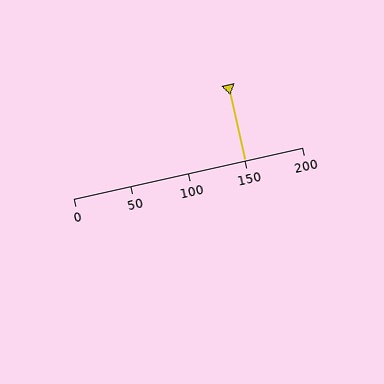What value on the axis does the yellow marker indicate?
The marker indicates approximately 150.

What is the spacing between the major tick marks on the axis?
The major ticks are spaced 50 apart.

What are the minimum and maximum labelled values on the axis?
The axis runs from 0 to 200.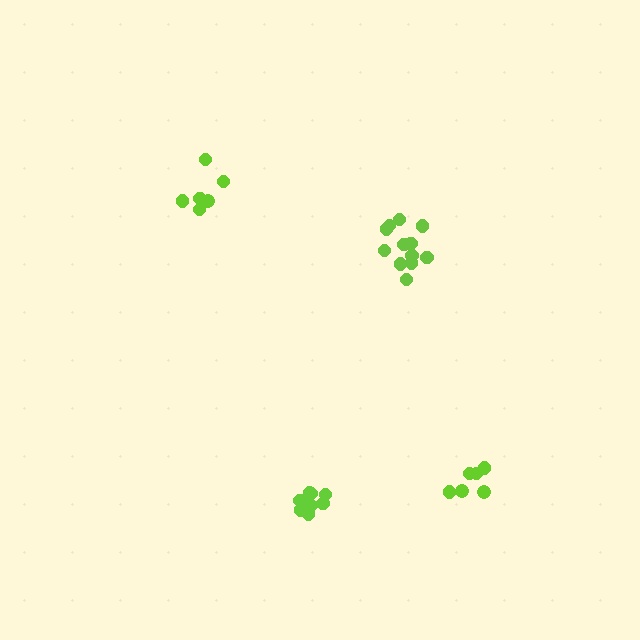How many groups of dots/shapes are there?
There are 4 groups.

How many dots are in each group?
Group 1: 6 dots, Group 2: 10 dots, Group 3: 6 dots, Group 4: 12 dots (34 total).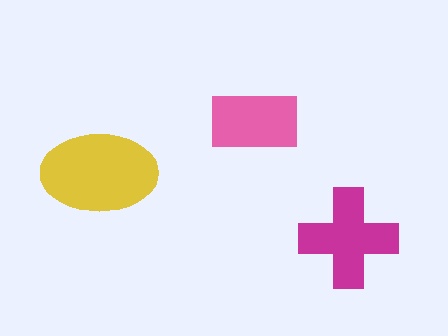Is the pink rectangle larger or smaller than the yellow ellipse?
Smaller.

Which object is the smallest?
The pink rectangle.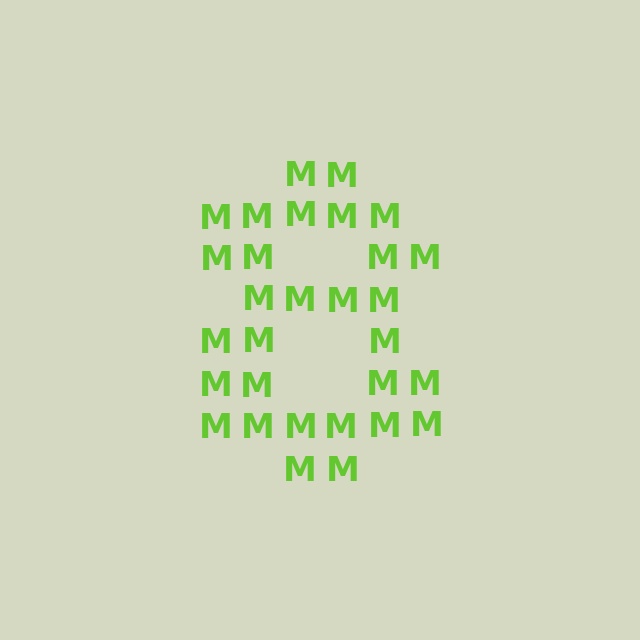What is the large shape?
The large shape is the digit 8.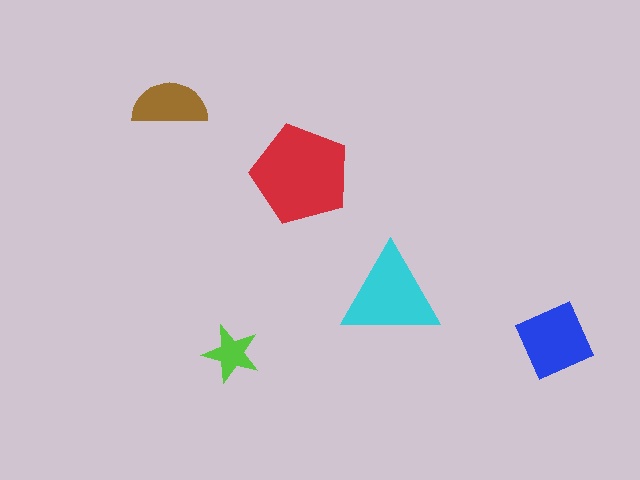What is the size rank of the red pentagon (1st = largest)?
1st.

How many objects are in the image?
There are 5 objects in the image.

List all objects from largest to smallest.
The red pentagon, the cyan triangle, the blue diamond, the brown semicircle, the lime star.